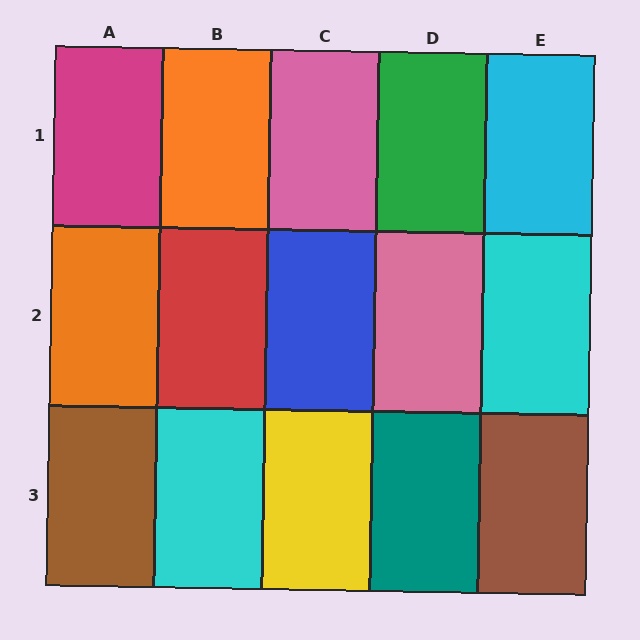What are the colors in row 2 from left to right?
Orange, red, blue, pink, cyan.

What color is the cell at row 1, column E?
Cyan.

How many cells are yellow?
1 cell is yellow.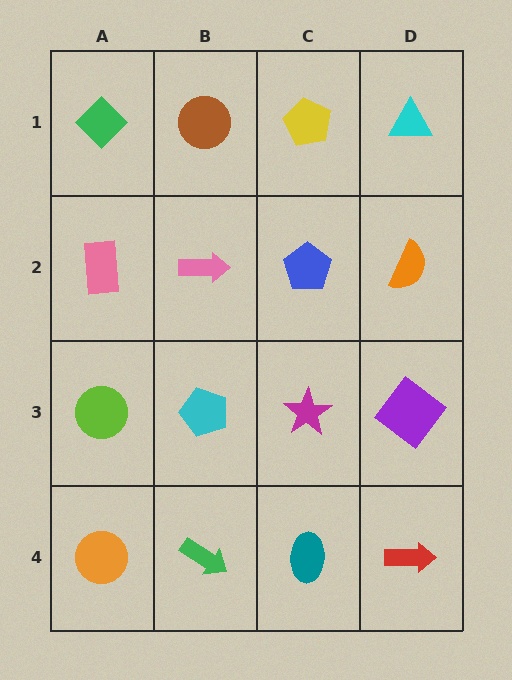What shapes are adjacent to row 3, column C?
A blue pentagon (row 2, column C), a teal ellipse (row 4, column C), a cyan pentagon (row 3, column B), a purple diamond (row 3, column D).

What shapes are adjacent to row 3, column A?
A pink rectangle (row 2, column A), an orange circle (row 4, column A), a cyan pentagon (row 3, column B).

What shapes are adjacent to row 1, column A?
A pink rectangle (row 2, column A), a brown circle (row 1, column B).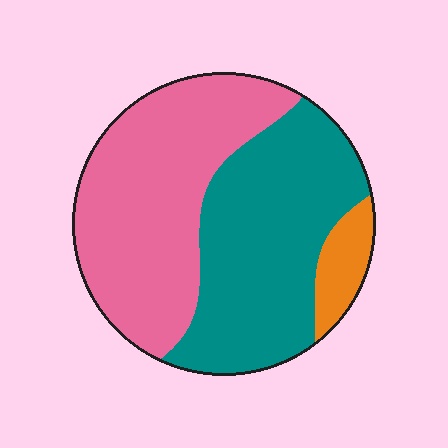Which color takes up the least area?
Orange, at roughly 10%.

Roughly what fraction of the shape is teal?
Teal covers roughly 45% of the shape.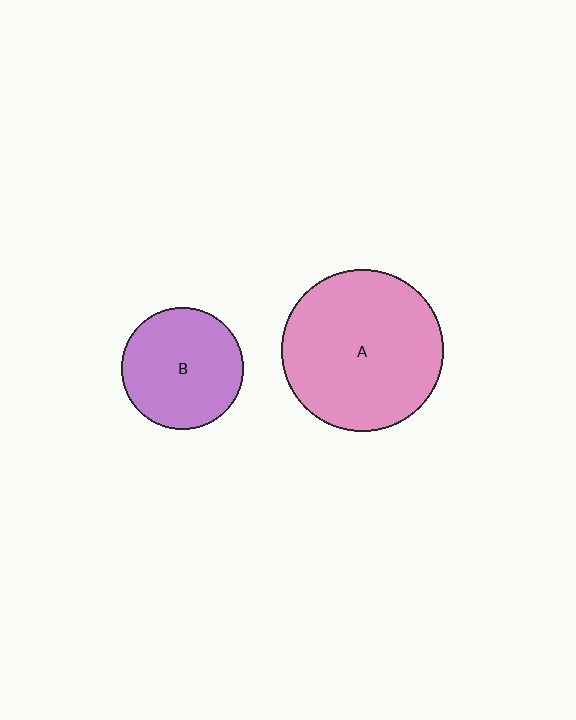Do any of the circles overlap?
No, none of the circles overlap.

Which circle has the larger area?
Circle A (pink).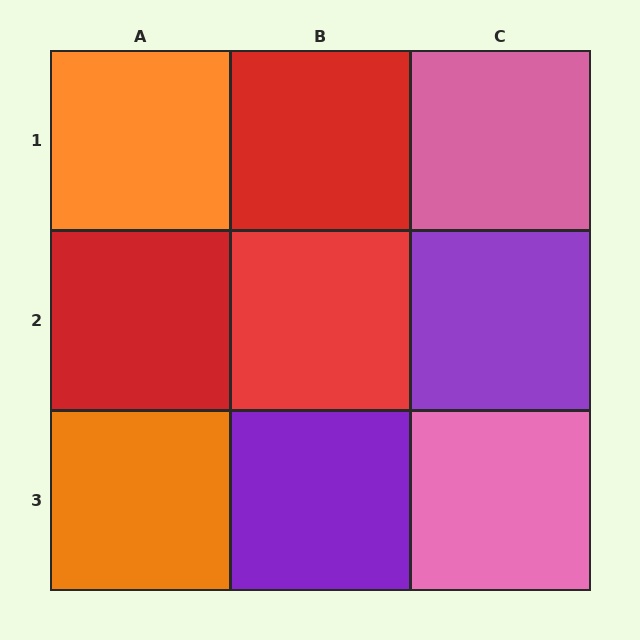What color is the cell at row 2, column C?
Purple.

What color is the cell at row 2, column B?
Red.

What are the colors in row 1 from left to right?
Orange, red, pink.